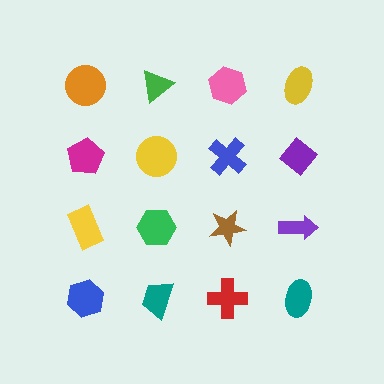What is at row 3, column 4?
A purple arrow.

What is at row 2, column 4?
A purple diamond.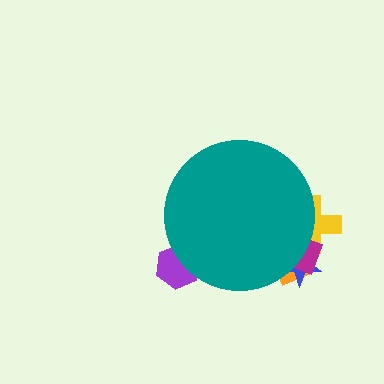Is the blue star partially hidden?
Yes, the blue star is partially hidden behind the teal circle.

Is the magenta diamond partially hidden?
Yes, the magenta diamond is partially hidden behind the teal circle.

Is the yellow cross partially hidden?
Yes, the yellow cross is partially hidden behind the teal circle.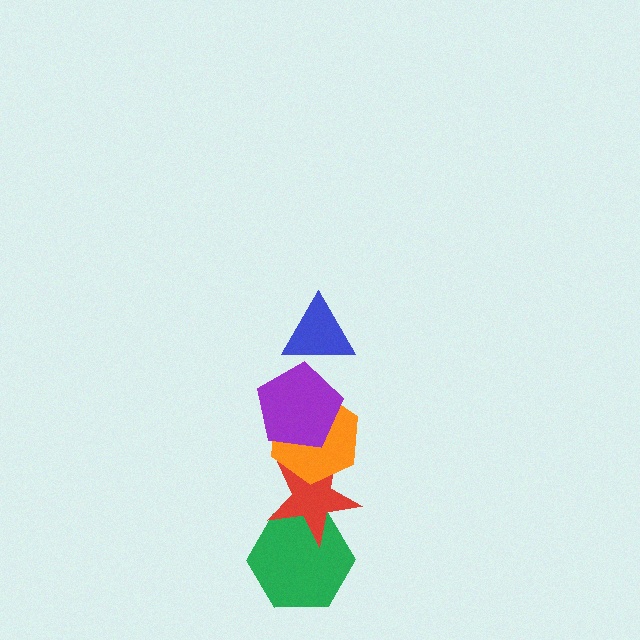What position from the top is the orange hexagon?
The orange hexagon is 3rd from the top.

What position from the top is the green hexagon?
The green hexagon is 5th from the top.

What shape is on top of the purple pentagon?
The blue triangle is on top of the purple pentagon.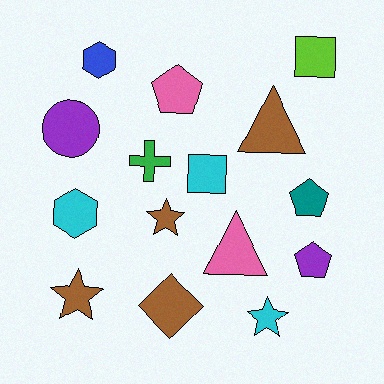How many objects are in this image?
There are 15 objects.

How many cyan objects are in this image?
There are 3 cyan objects.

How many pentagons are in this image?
There are 3 pentagons.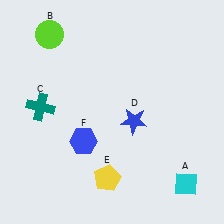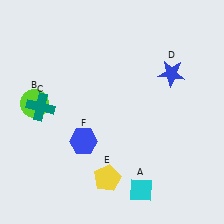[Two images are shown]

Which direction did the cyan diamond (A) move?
The cyan diamond (A) moved left.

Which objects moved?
The objects that moved are: the cyan diamond (A), the lime circle (B), the blue star (D).